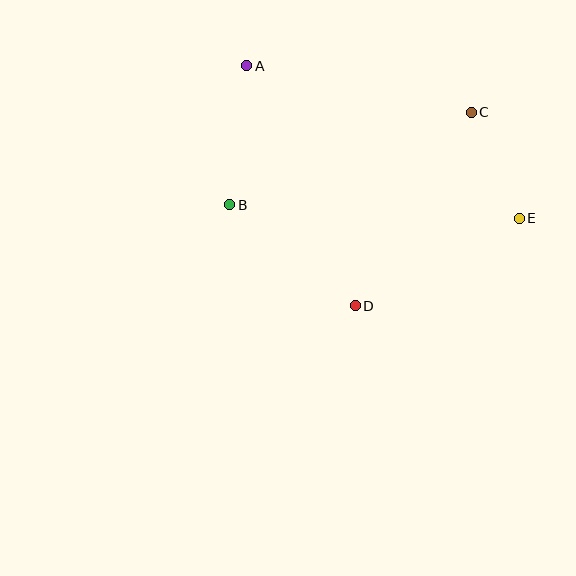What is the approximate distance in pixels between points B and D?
The distance between B and D is approximately 161 pixels.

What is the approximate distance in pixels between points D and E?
The distance between D and E is approximately 186 pixels.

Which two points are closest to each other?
Points C and E are closest to each other.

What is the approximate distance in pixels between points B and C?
The distance between B and C is approximately 258 pixels.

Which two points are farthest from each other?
Points A and E are farthest from each other.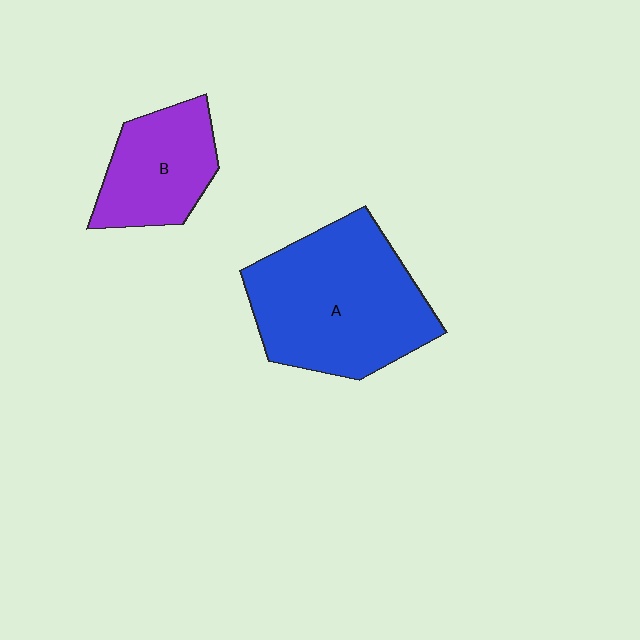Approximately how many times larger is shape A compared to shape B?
Approximately 1.9 times.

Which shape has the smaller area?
Shape B (purple).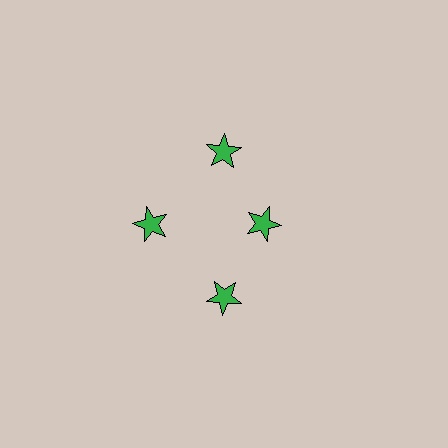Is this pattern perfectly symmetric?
No. The 4 green stars are arranged in a ring, but one element near the 3 o'clock position is pulled inward toward the center, breaking the 4-fold rotational symmetry.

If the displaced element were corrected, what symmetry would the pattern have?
It would have 4-fold rotational symmetry — the pattern would map onto itself every 90 degrees.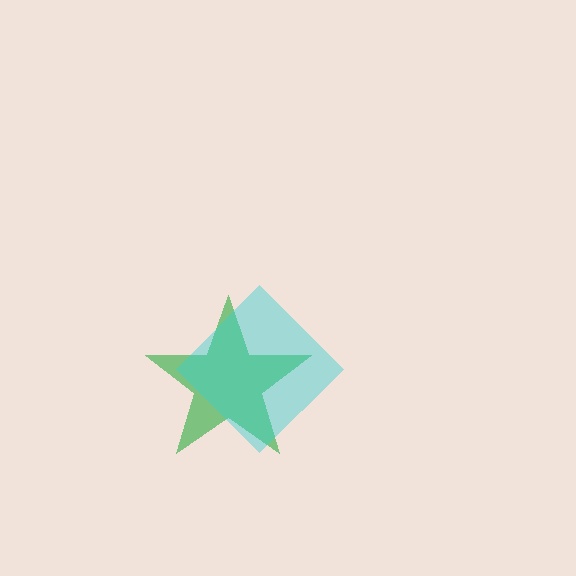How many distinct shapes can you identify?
There are 2 distinct shapes: a green star, a cyan diamond.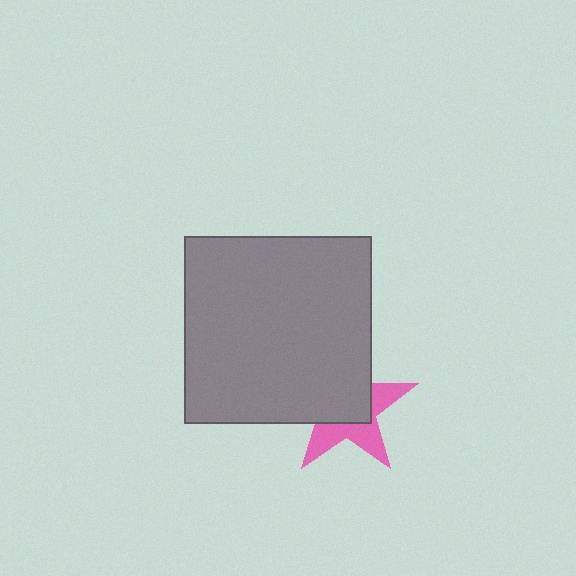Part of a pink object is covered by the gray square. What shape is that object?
It is a star.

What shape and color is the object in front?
The object in front is a gray square.